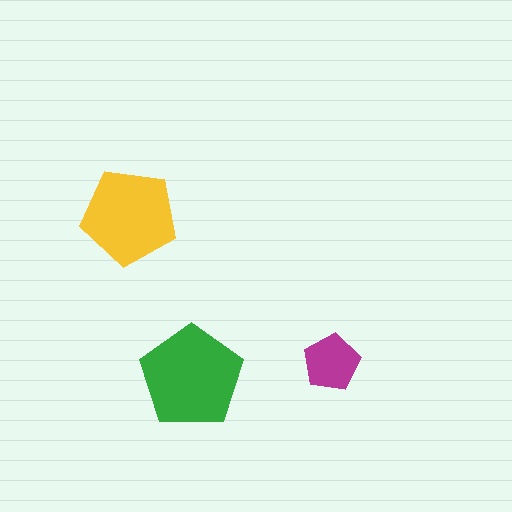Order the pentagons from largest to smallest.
the green one, the yellow one, the magenta one.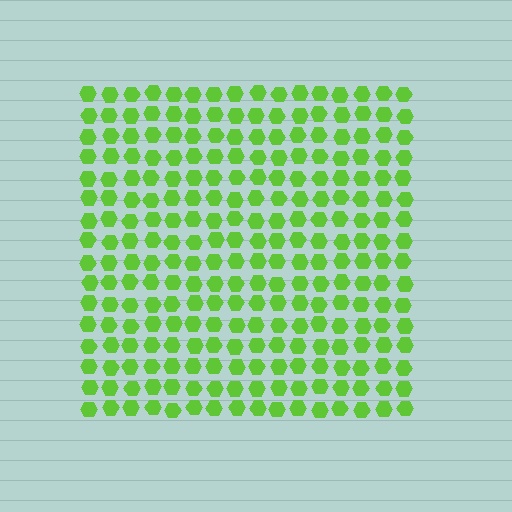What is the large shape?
The large shape is a square.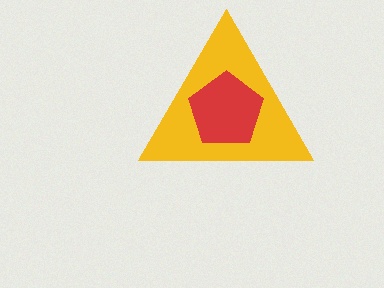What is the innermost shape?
The red pentagon.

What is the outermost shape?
The yellow triangle.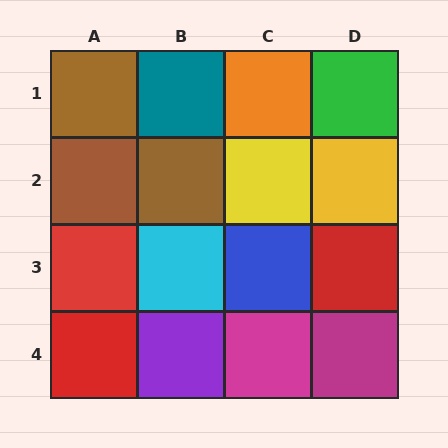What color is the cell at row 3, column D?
Red.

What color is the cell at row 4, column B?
Purple.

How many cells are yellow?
2 cells are yellow.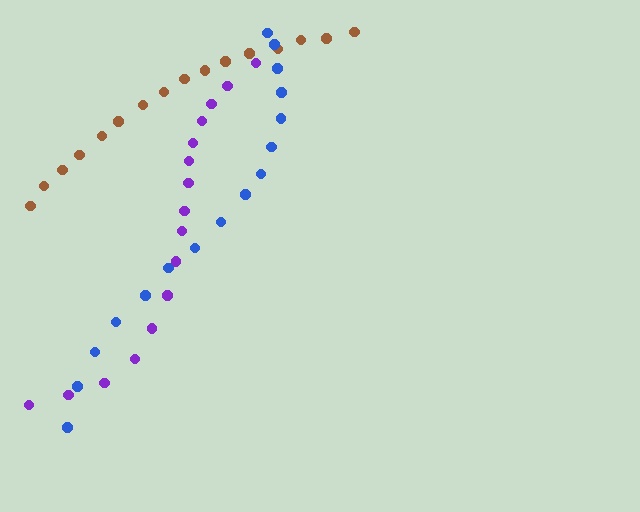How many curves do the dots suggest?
There are 3 distinct paths.